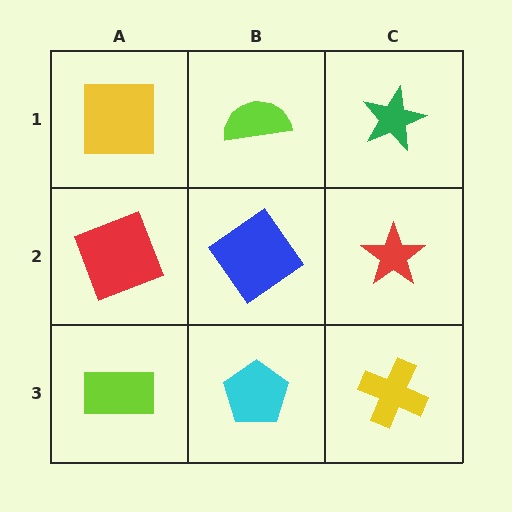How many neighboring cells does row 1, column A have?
2.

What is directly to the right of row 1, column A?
A lime semicircle.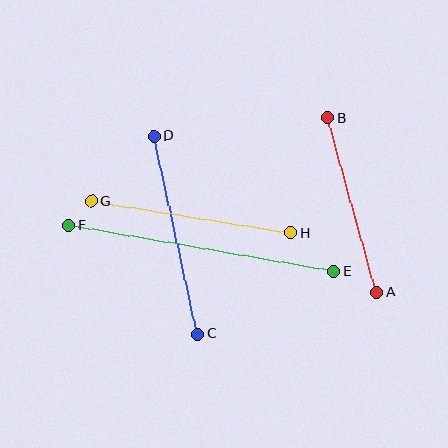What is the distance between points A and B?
The distance is approximately 181 pixels.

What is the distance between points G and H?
The distance is approximately 202 pixels.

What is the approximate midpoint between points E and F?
The midpoint is at approximately (201, 248) pixels.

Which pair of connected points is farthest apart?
Points E and F are farthest apart.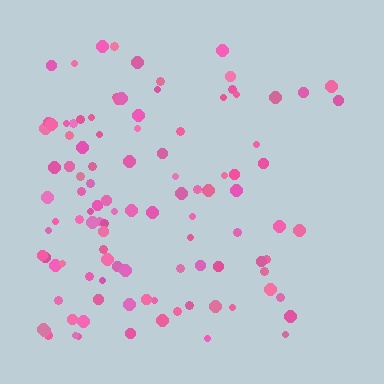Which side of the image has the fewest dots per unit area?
The right.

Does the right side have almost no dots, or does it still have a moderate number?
Still a moderate number, just noticeably fewer than the left.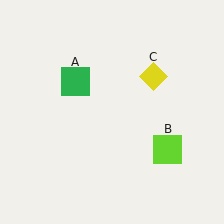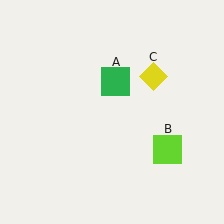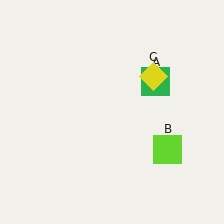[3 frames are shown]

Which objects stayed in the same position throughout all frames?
Lime square (object B) and yellow diamond (object C) remained stationary.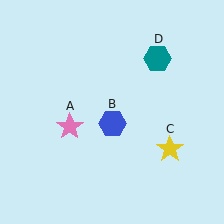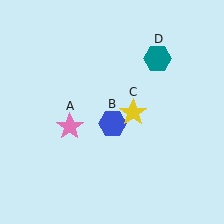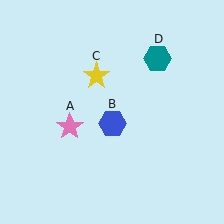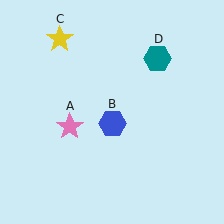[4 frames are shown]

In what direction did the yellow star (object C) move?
The yellow star (object C) moved up and to the left.